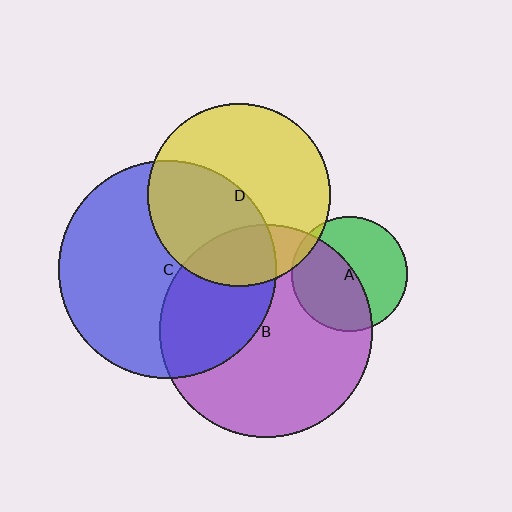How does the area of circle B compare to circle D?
Approximately 1.4 times.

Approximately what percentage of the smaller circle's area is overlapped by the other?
Approximately 35%.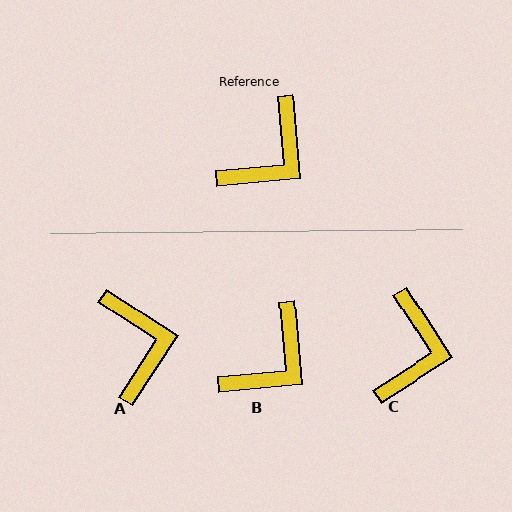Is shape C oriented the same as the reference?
No, it is off by about 27 degrees.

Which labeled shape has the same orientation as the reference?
B.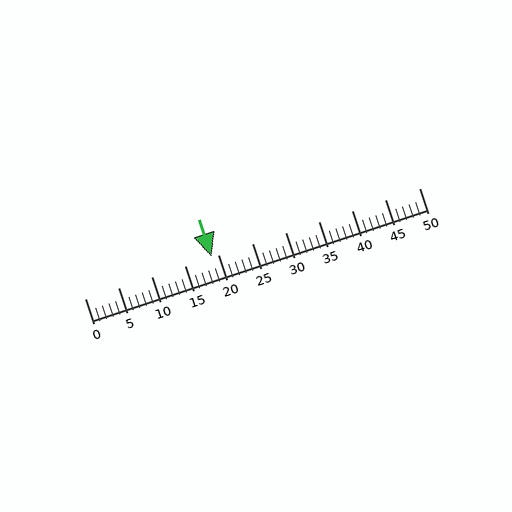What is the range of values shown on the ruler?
The ruler shows values from 0 to 50.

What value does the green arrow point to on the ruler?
The green arrow points to approximately 19.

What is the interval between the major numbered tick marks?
The major tick marks are spaced 5 units apart.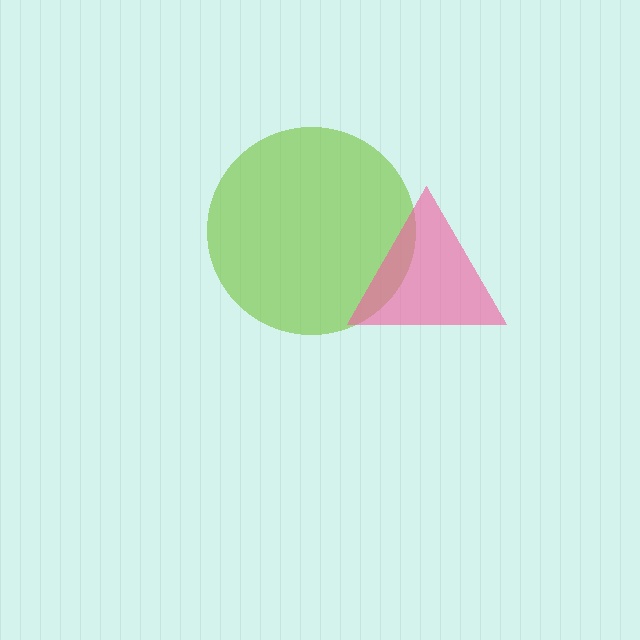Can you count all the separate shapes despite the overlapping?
Yes, there are 2 separate shapes.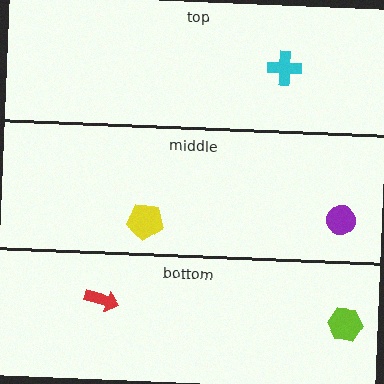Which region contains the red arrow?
The bottom region.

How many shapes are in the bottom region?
2.